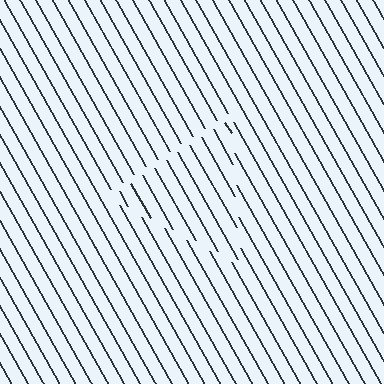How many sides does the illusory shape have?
3 sides — the line-ends trace a triangle.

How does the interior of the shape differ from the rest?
The interior of the shape contains the same grating, shifted by half a period — the contour is defined by the phase discontinuity where line-ends from the inner and outer gratings abut.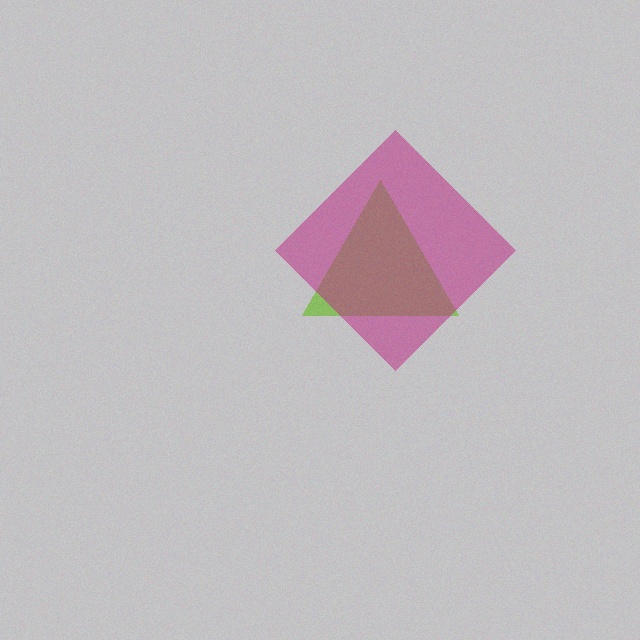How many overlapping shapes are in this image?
There are 2 overlapping shapes in the image.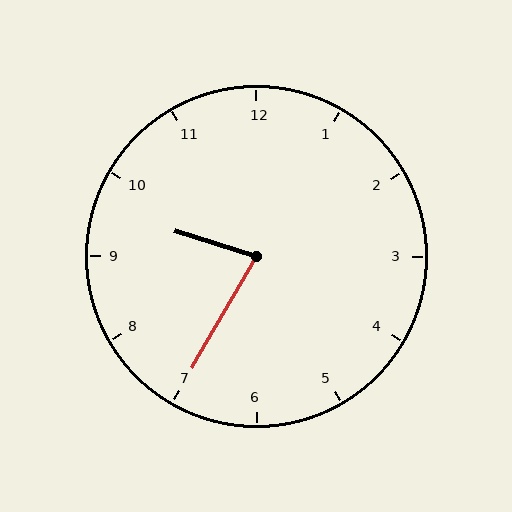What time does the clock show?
9:35.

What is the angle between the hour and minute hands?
Approximately 78 degrees.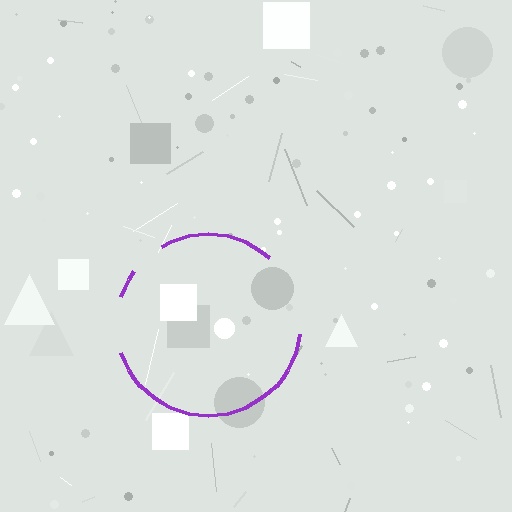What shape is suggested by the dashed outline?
The dashed outline suggests a circle.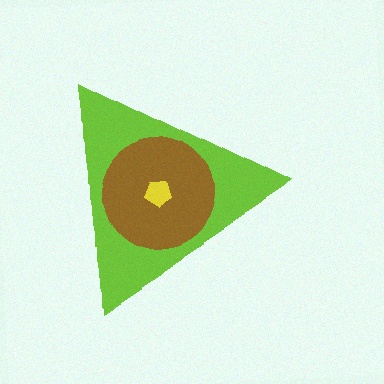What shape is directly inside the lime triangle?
The brown circle.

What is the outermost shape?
The lime triangle.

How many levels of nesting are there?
3.